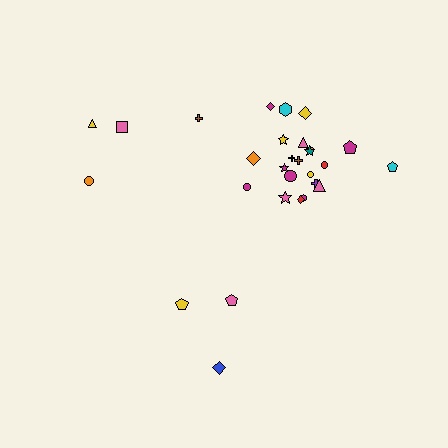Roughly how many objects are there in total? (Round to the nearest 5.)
Roughly 30 objects in total.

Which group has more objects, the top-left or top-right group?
The top-right group.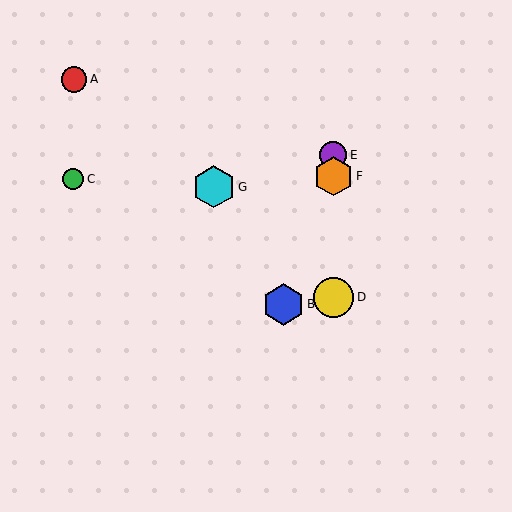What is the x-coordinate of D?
Object D is at x≈333.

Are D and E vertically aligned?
Yes, both are at x≈333.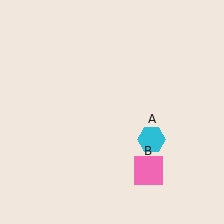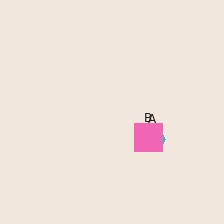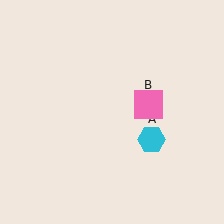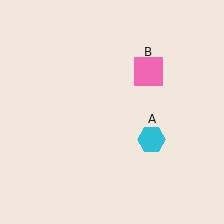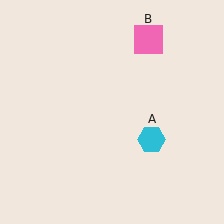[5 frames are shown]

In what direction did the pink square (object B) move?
The pink square (object B) moved up.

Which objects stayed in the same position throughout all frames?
Cyan hexagon (object A) remained stationary.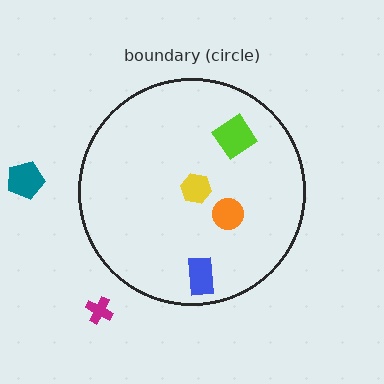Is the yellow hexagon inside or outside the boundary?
Inside.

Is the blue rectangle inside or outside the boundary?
Inside.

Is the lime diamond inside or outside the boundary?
Inside.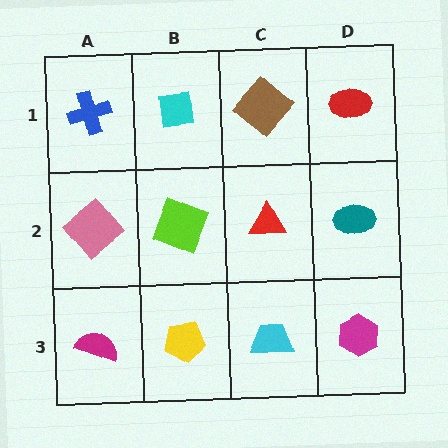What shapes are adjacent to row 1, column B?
A lime square (row 2, column B), a blue cross (row 1, column A), a brown diamond (row 1, column C).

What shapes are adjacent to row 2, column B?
A cyan square (row 1, column B), a yellow pentagon (row 3, column B), a pink diamond (row 2, column A), a red triangle (row 2, column C).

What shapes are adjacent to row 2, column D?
A red ellipse (row 1, column D), a magenta hexagon (row 3, column D), a red triangle (row 2, column C).